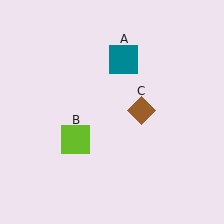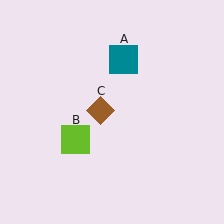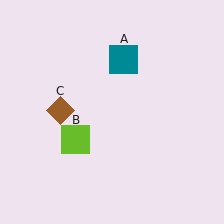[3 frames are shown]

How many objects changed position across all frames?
1 object changed position: brown diamond (object C).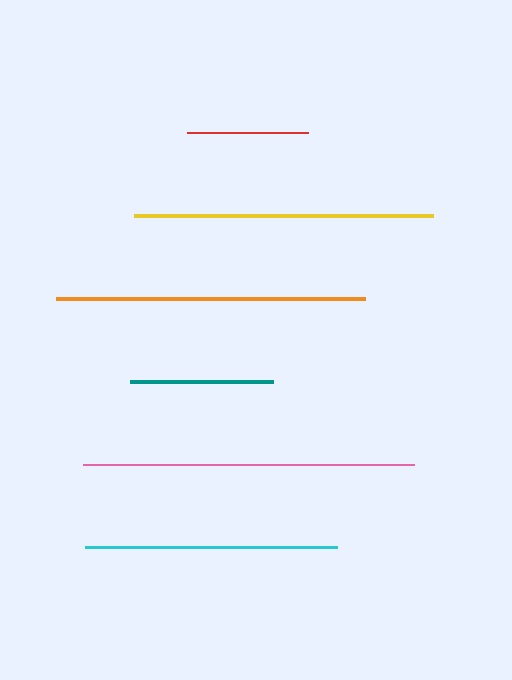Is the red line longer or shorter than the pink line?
The pink line is longer than the red line.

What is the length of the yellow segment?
The yellow segment is approximately 299 pixels long.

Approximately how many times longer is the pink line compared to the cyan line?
The pink line is approximately 1.3 times the length of the cyan line.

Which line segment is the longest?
The pink line is the longest at approximately 331 pixels.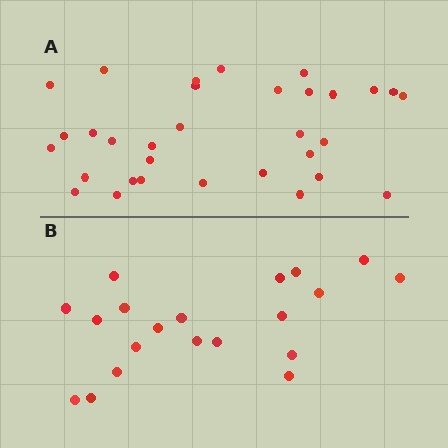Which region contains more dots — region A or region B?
Region A (the top region) has more dots.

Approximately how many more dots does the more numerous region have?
Region A has roughly 12 or so more dots than region B.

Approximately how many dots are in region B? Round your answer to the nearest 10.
About 20 dots.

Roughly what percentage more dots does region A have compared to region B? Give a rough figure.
About 60% more.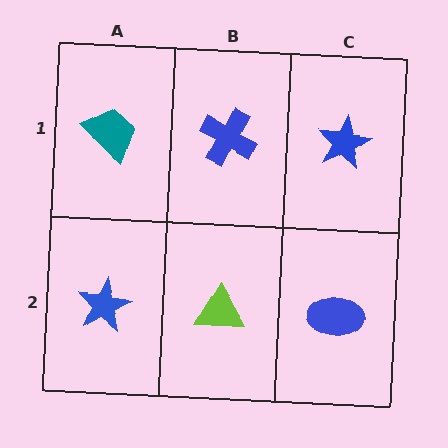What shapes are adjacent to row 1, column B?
A lime triangle (row 2, column B), a teal trapezoid (row 1, column A), a blue star (row 1, column C).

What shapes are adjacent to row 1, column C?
A blue ellipse (row 2, column C), a blue cross (row 1, column B).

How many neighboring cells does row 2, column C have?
2.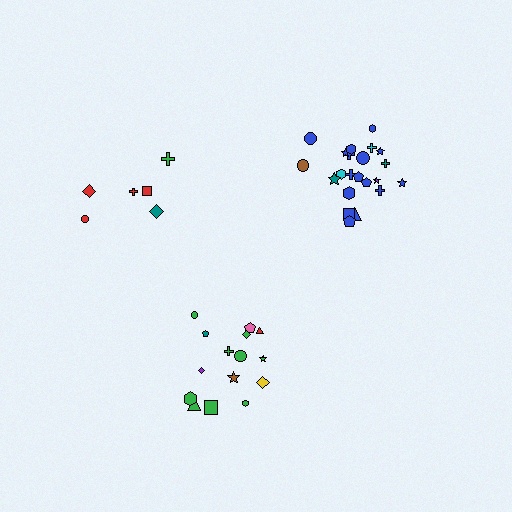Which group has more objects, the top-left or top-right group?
The top-right group.